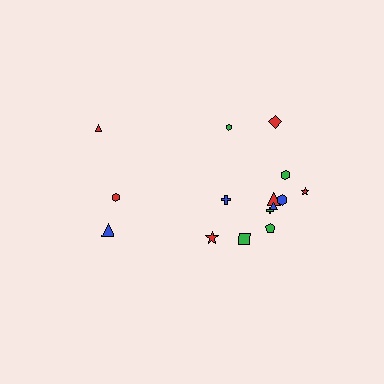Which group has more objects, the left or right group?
The right group.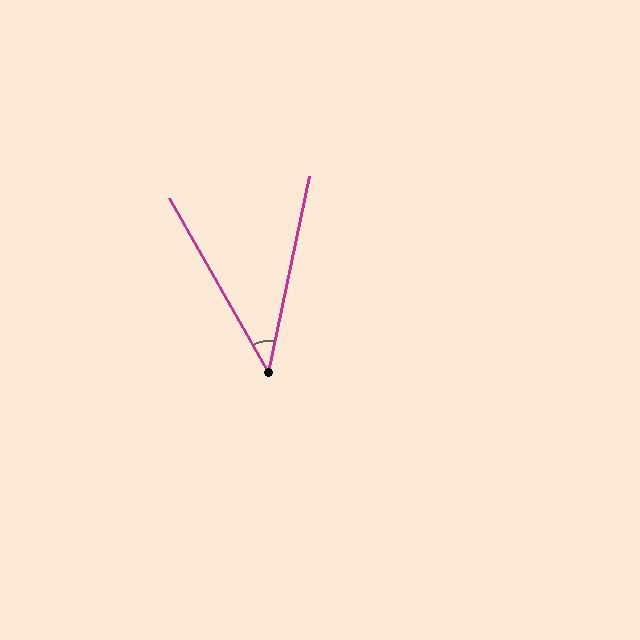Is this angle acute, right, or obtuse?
It is acute.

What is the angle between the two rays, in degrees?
Approximately 41 degrees.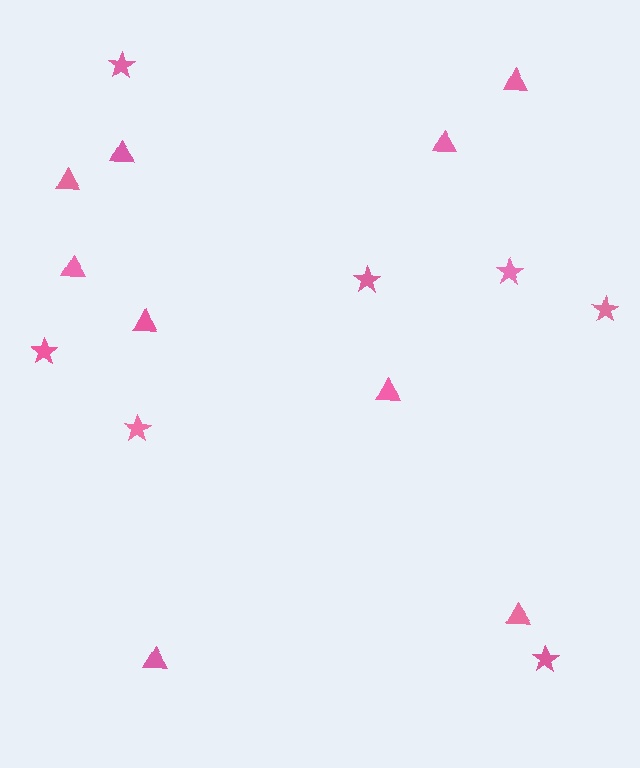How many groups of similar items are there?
There are 2 groups: one group of triangles (9) and one group of stars (7).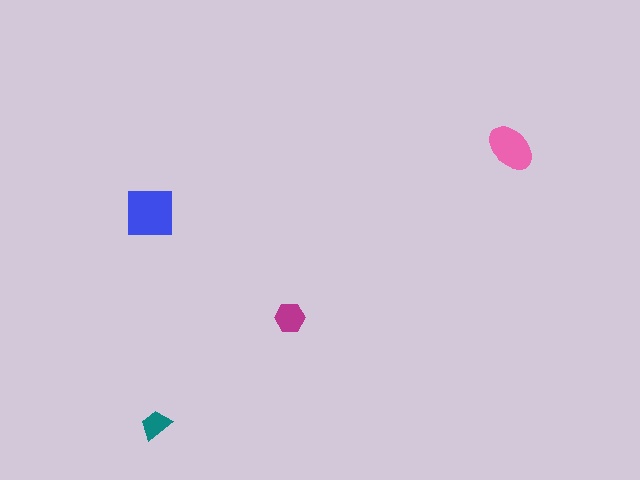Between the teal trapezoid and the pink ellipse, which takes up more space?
The pink ellipse.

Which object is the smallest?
The teal trapezoid.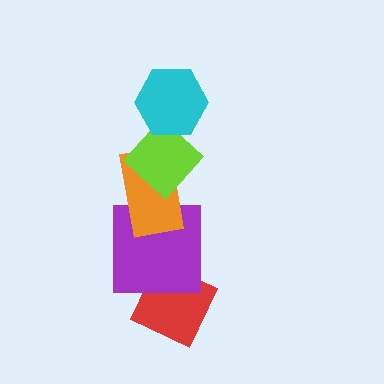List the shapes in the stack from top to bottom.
From top to bottom: the cyan hexagon, the lime diamond, the orange rectangle, the purple square, the red diamond.